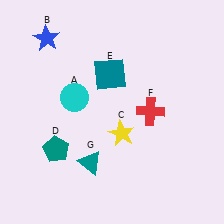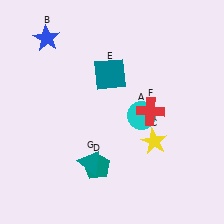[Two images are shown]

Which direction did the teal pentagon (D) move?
The teal pentagon (D) moved right.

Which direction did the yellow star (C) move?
The yellow star (C) moved right.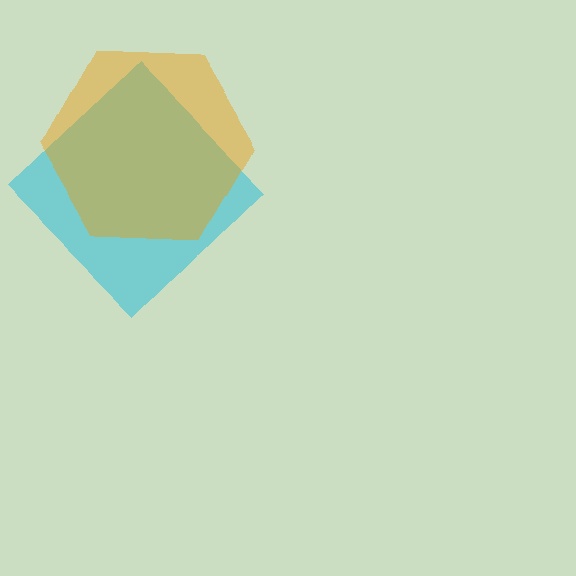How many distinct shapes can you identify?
There are 2 distinct shapes: a cyan diamond, an orange hexagon.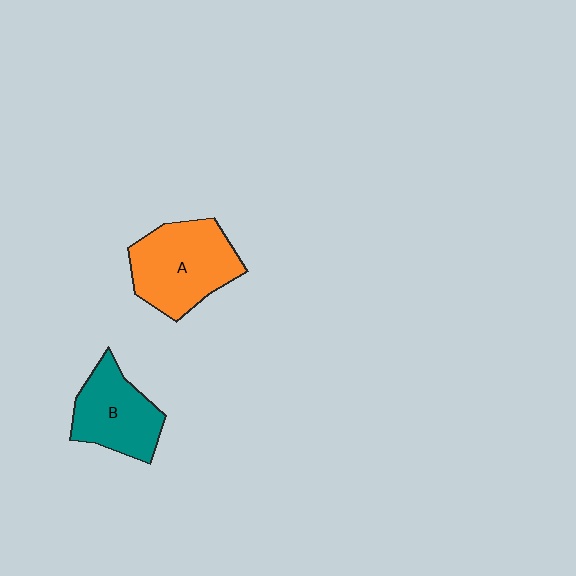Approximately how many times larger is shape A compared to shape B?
Approximately 1.3 times.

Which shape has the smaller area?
Shape B (teal).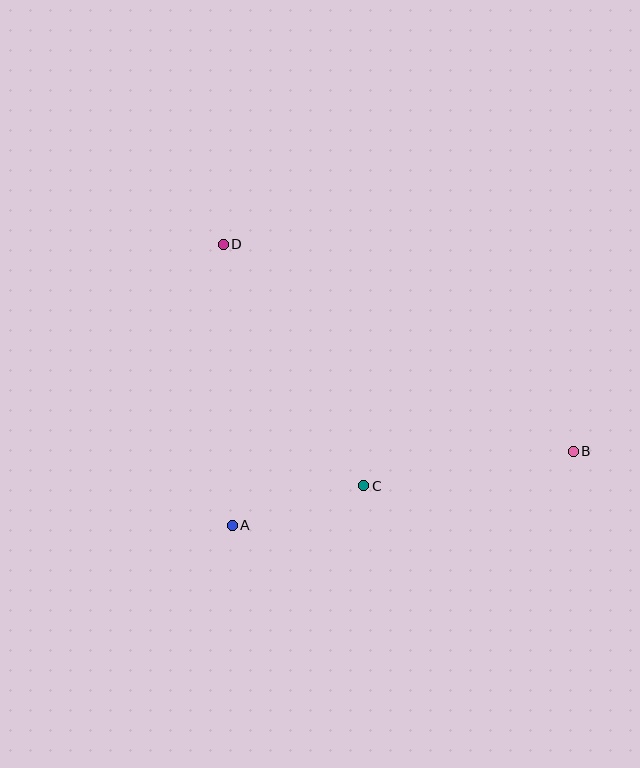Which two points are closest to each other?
Points A and C are closest to each other.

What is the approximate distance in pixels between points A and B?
The distance between A and B is approximately 349 pixels.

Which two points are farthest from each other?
Points B and D are farthest from each other.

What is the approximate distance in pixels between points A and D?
The distance between A and D is approximately 281 pixels.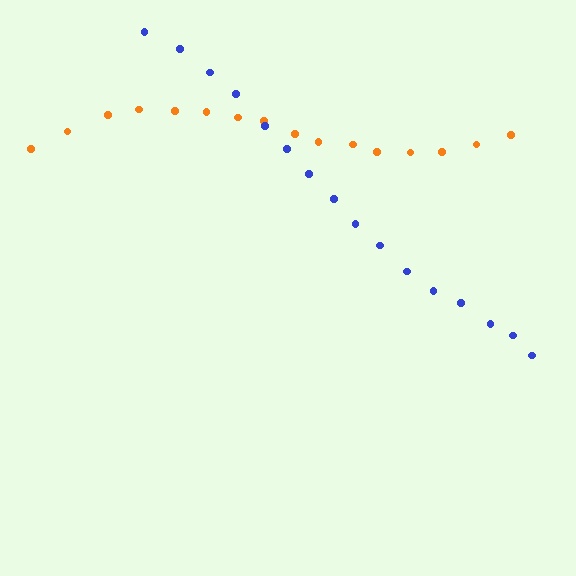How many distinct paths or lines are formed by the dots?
There are 2 distinct paths.